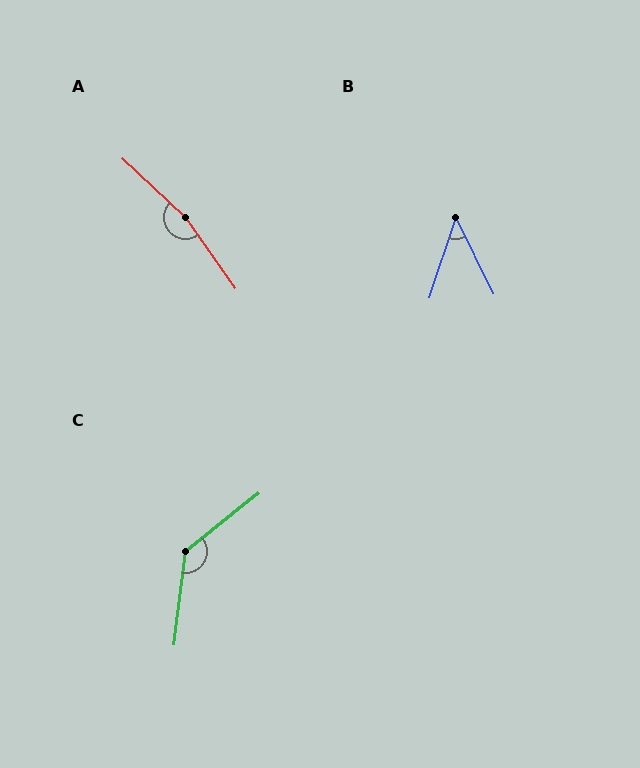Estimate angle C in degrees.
Approximately 136 degrees.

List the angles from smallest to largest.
B (44°), C (136°), A (169°).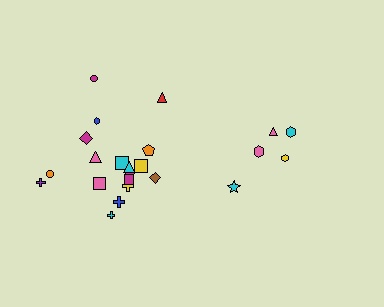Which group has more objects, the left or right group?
The left group.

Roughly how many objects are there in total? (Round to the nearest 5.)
Roughly 25 objects in total.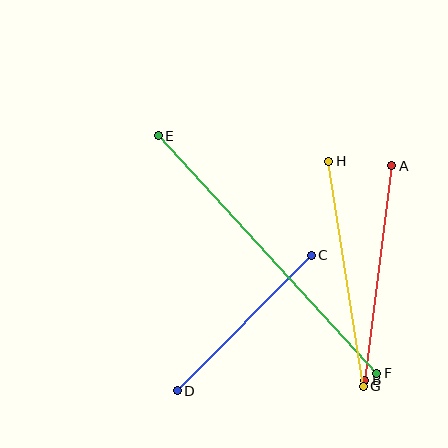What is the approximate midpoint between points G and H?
The midpoint is at approximately (346, 274) pixels.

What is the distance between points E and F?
The distance is approximately 323 pixels.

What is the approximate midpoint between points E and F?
The midpoint is at approximately (268, 254) pixels.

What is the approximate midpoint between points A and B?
The midpoint is at approximately (378, 273) pixels.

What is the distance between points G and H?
The distance is approximately 228 pixels.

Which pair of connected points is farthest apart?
Points E and F are farthest apart.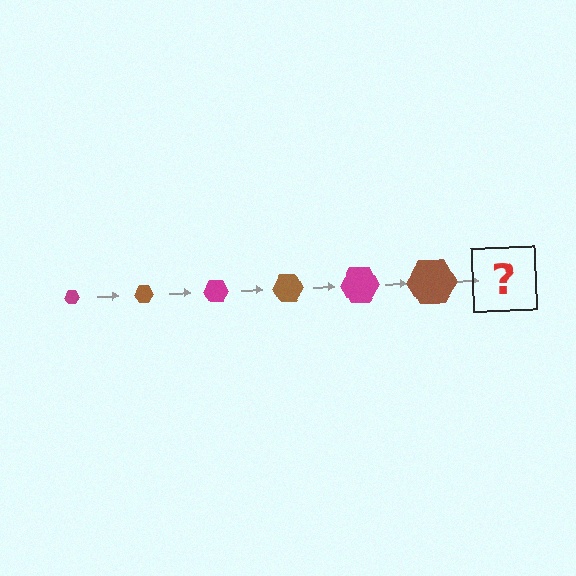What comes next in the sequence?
The next element should be a magenta hexagon, larger than the previous one.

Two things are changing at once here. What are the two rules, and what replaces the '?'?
The two rules are that the hexagon grows larger each step and the color cycles through magenta and brown. The '?' should be a magenta hexagon, larger than the previous one.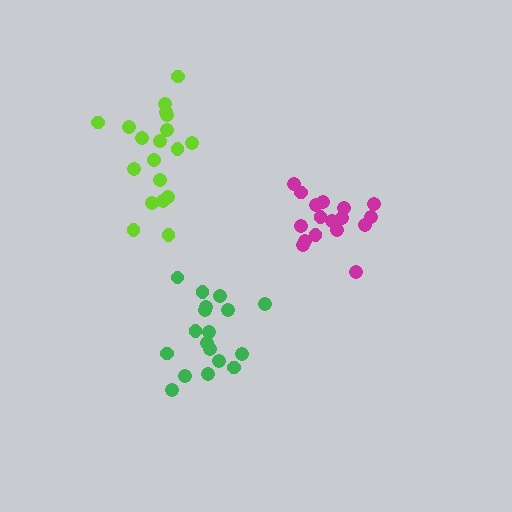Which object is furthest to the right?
The magenta cluster is rightmost.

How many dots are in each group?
Group 1: 18 dots, Group 2: 17 dots, Group 3: 19 dots (54 total).